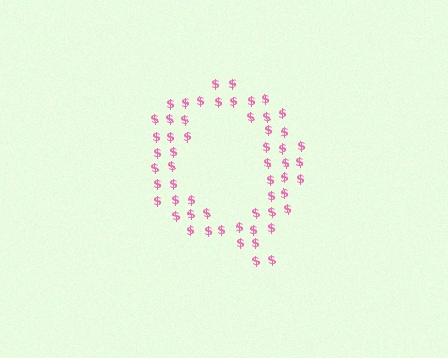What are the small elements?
The small elements are dollar signs.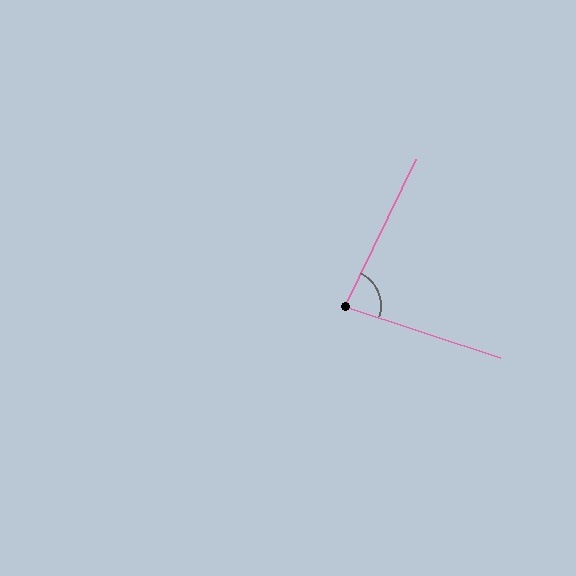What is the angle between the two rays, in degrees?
Approximately 82 degrees.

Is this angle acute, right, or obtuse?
It is acute.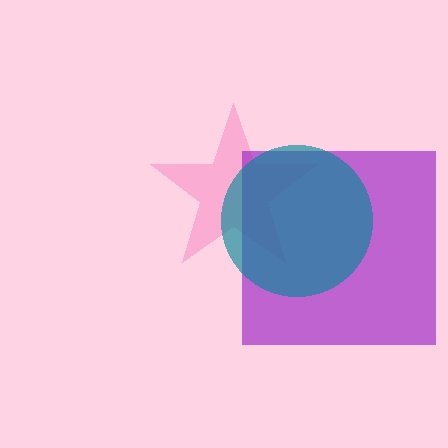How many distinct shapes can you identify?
There are 3 distinct shapes: a pink star, a purple square, a teal circle.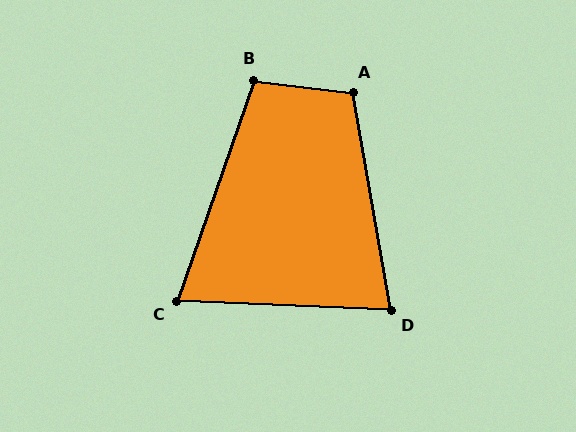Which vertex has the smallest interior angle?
C, at approximately 73 degrees.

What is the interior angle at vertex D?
Approximately 78 degrees (acute).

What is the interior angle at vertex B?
Approximately 102 degrees (obtuse).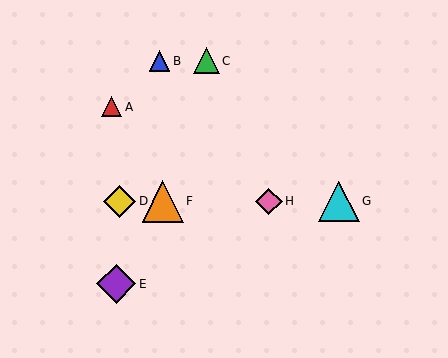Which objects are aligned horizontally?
Objects D, F, G, H are aligned horizontally.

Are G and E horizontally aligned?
No, G is at y≈201 and E is at y≈284.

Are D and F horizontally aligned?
Yes, both are at y≈201.